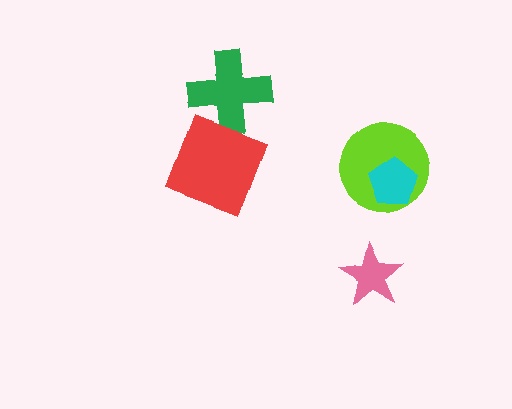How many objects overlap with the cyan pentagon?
1 object overlaps with the cyan pentagon.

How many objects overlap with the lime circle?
1 object overlaps with the lime circle.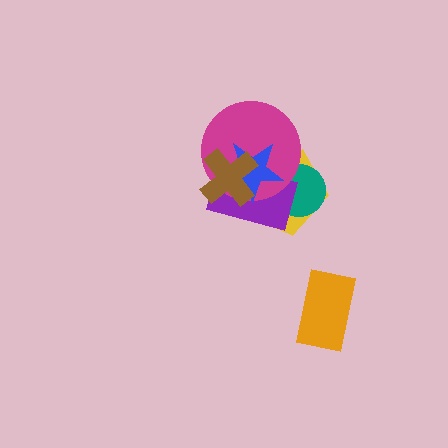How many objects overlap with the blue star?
5 objects overlap with the blue star.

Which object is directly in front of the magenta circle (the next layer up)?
The blue star is directly in front of the magenta circle.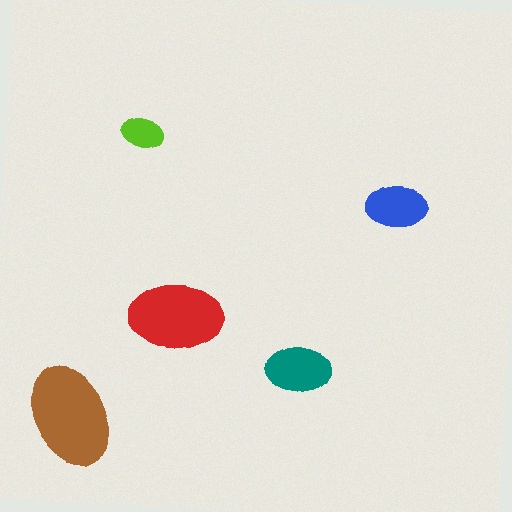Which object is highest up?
The lime ellipse is topmost.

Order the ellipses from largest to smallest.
the brown one, the red one, the teal one, the blue one, the lime one.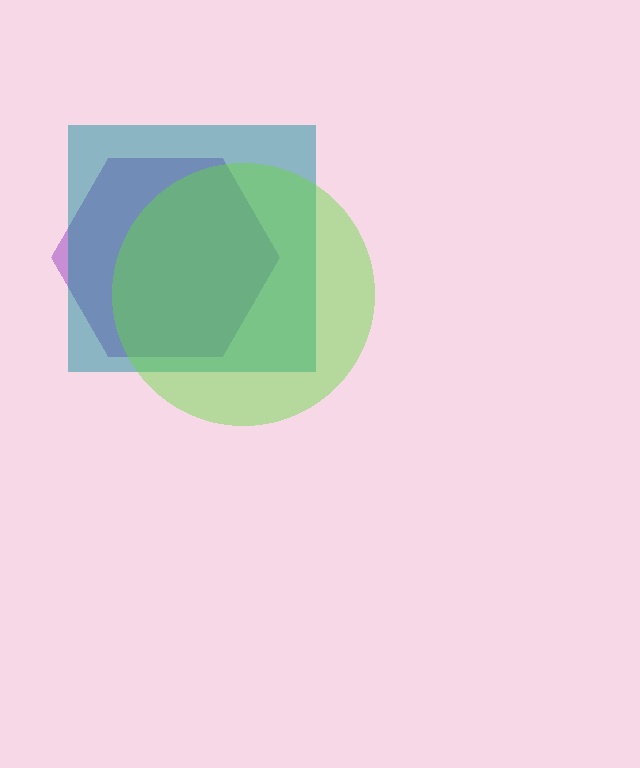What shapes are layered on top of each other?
The layered shapes are: a purple hexagon, a teal square, a lime circle.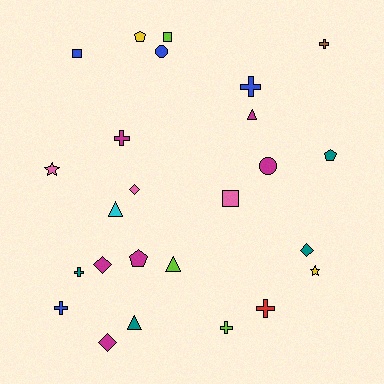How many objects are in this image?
There are 25 objects.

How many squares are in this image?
There are 3 squares.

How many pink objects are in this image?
There are 3 pink objects.